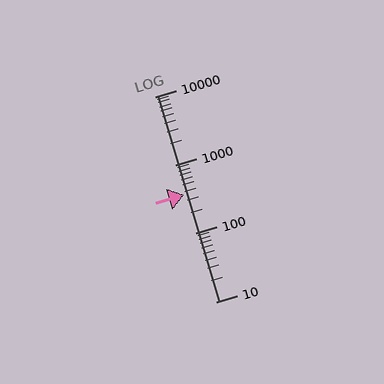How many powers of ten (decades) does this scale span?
The scale spans 3 decades, from 10 to 10000.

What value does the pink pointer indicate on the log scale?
The pointer indicates approximately 370.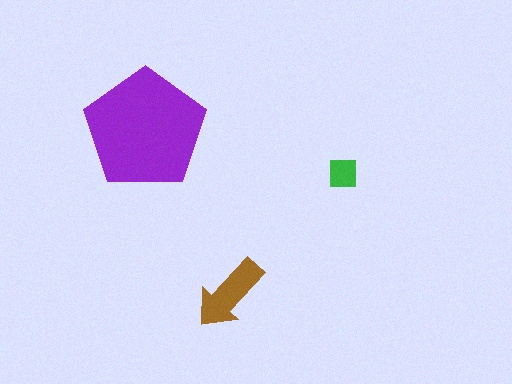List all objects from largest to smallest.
The purple pentagon, the brown arrow, the green square.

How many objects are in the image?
There are 3 objects in the image.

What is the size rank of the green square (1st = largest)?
3rd.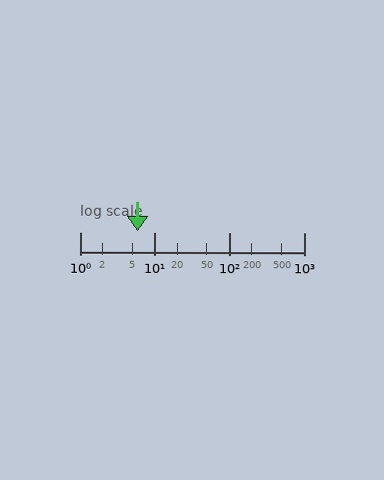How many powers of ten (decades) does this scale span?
The scale spans 3 decades, from 1 to 1000.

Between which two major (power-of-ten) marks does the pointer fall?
The pointer is between 1 and 10.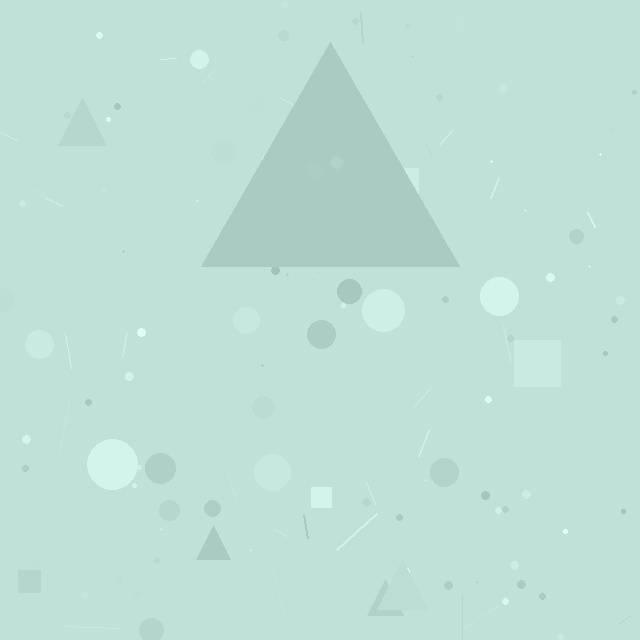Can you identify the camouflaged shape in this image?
The camouflaged shape is a triangle.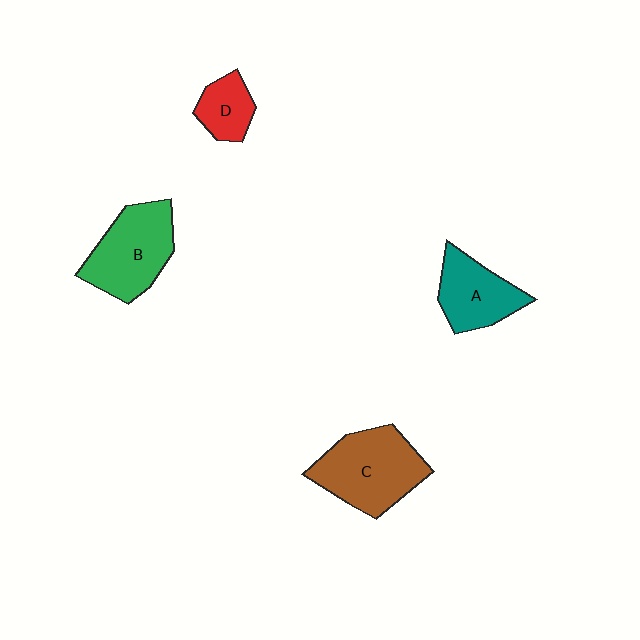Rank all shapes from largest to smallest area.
From largest to smallest: C (brown), B (green), A (teal), D (red).